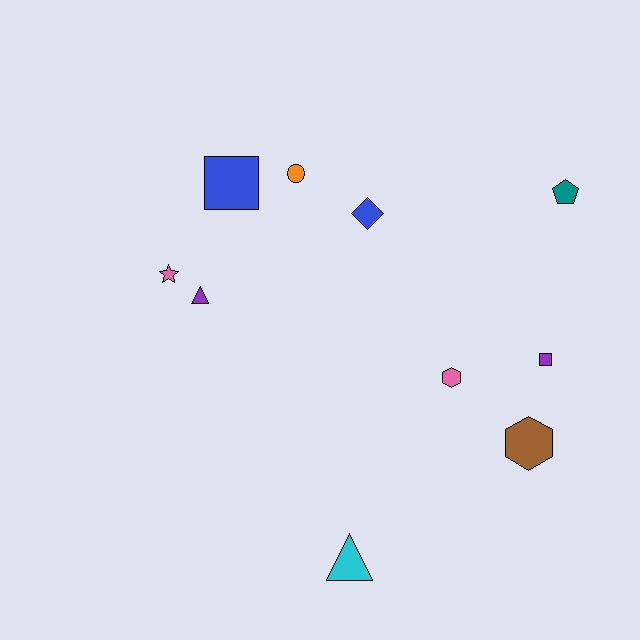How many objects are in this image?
There are 10 objects.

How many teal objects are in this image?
There is 1 teal object.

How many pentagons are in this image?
There is 1 pentagon.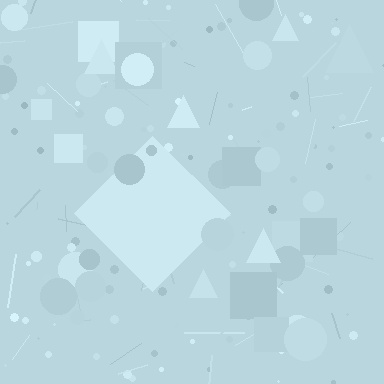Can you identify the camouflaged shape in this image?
The camouflaged shape is a diamond.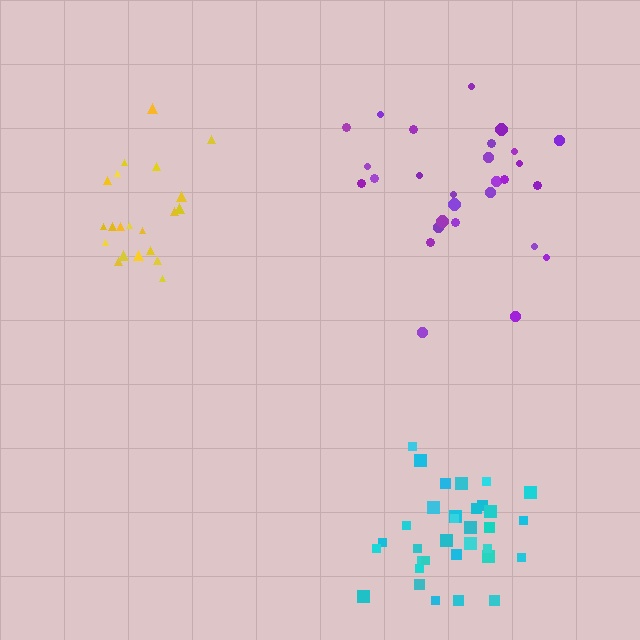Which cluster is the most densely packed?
Yellow.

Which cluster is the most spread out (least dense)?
Purple.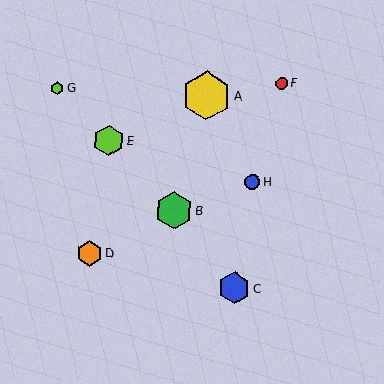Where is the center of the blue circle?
The center of the blue circle is at (253, 182).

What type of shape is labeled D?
Shape D is an orange hexagon.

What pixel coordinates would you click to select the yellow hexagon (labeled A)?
Click at (206, 96) to select the yellow hexagon A.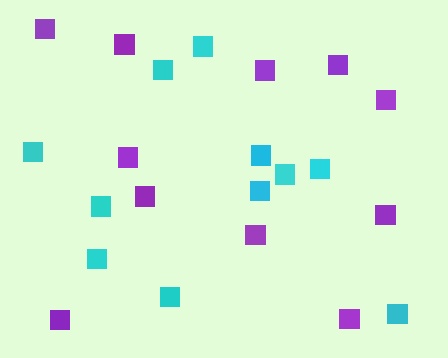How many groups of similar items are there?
There are 2 groups: one group of cyan squares (11) and one group of purple squares (11).